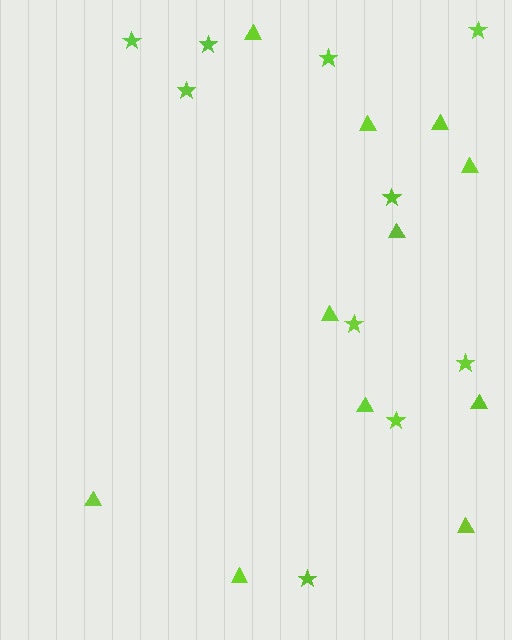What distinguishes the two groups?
There are 2 groups: one group of triangles (11) and one group of stars (10).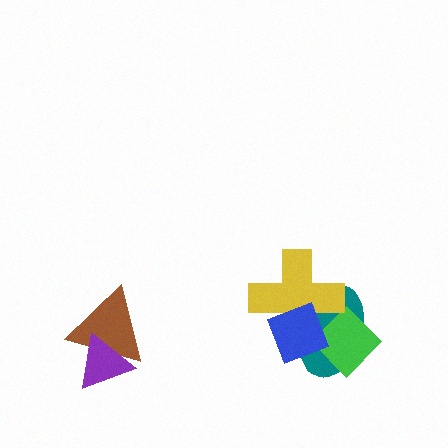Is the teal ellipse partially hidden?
Yes, it is partially covered by another shape.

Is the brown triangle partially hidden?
Yes, it is partially covered by another shape.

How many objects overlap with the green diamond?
3 objects overlap with the green diamond.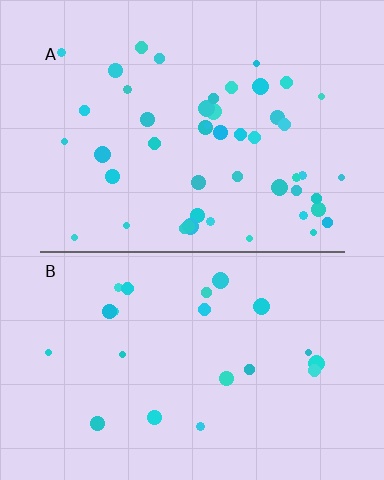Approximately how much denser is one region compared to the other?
Approximately 2.3× — region A over region B.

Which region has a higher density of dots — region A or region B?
A (the top).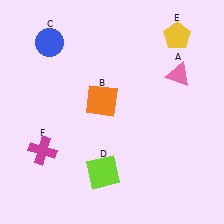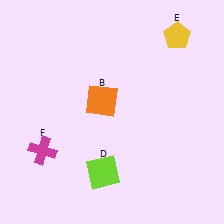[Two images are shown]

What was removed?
The pink triangle (A), the blue circle (C) were removed in Image 2.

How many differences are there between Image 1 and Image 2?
There are 2 differences between the two images.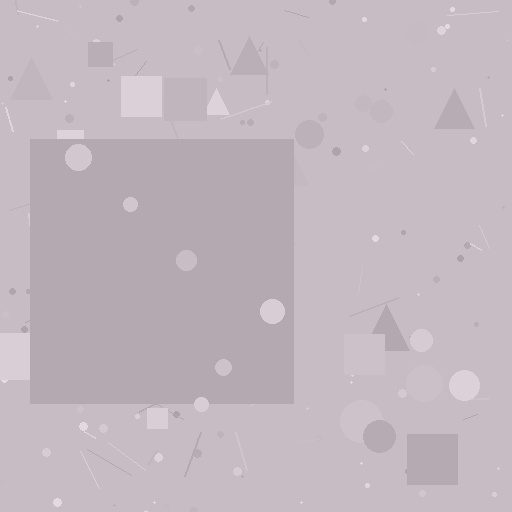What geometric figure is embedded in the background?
A square is embedded in the background.